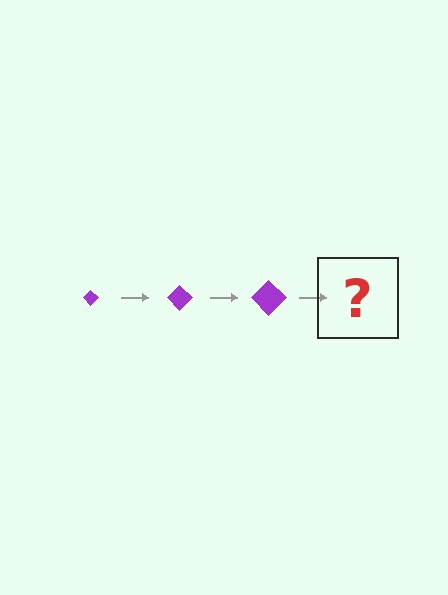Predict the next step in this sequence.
The next step is a purple diamond, larger than the previous one.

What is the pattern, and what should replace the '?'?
The pattern is that the diamond gets progressively larger each step. The '?' should be a purple diamond, larger than the previous one.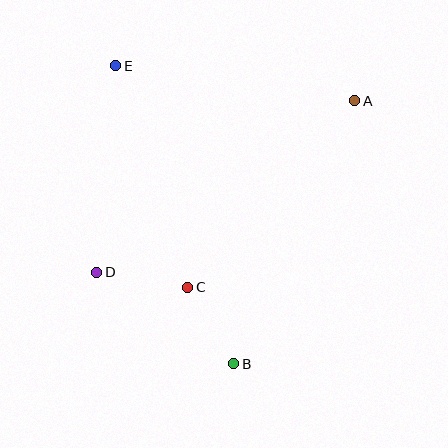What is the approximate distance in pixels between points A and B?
The distance between A and B is approximately 289 pixels.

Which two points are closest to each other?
Points B and C are closest to each other.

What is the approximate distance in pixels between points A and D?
The distance between A and D is approximately 310 pixels.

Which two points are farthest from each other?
Points B and E are farthest from each other.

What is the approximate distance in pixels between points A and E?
The distance between A and E is approximately 242 pixels.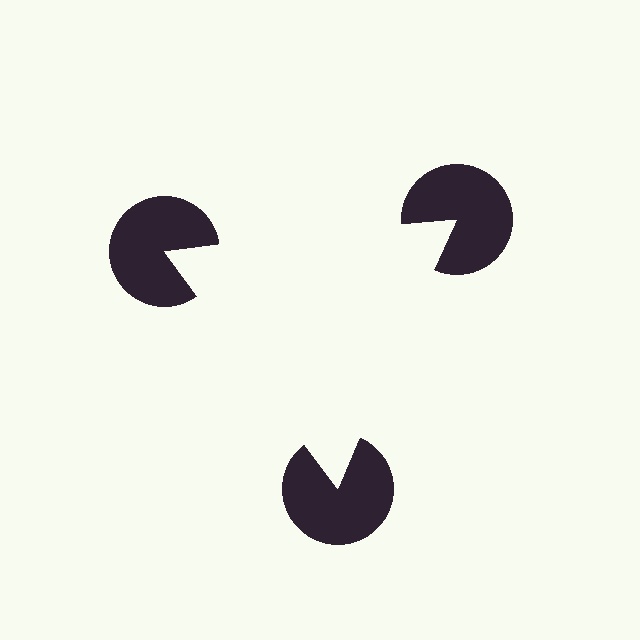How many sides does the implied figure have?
3 sides.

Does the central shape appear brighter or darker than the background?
It typically appears slightly brighter than the background, even though no actual brightness change is drawn.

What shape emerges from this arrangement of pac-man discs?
An illusory triangle — its edges are inferred from the aligned wedge cuts in the pac-man discs, not physically drawn.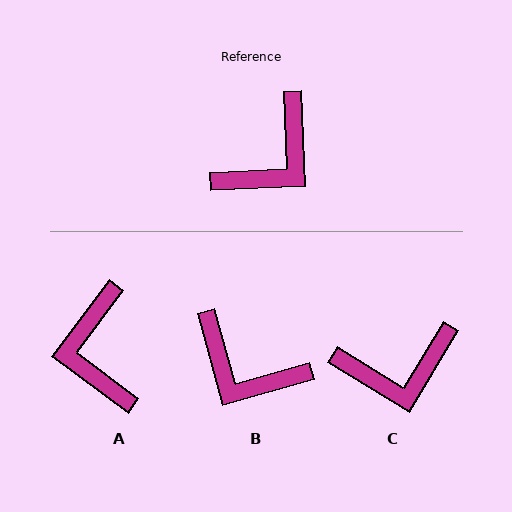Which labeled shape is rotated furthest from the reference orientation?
A, about 130 degrees away.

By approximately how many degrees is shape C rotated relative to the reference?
Approximately 34 degrees clockwise.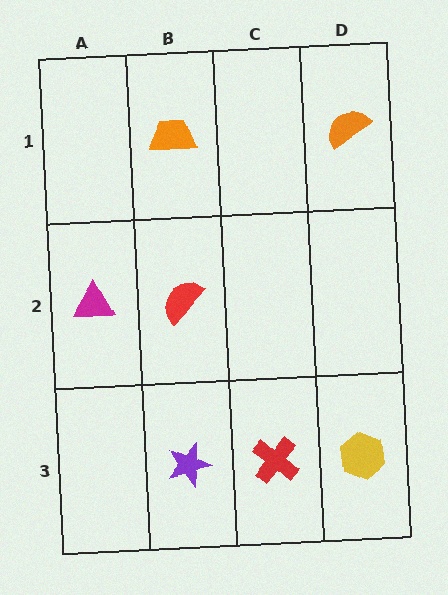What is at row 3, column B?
A purple star.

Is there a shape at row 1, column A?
No, that cell is empty.